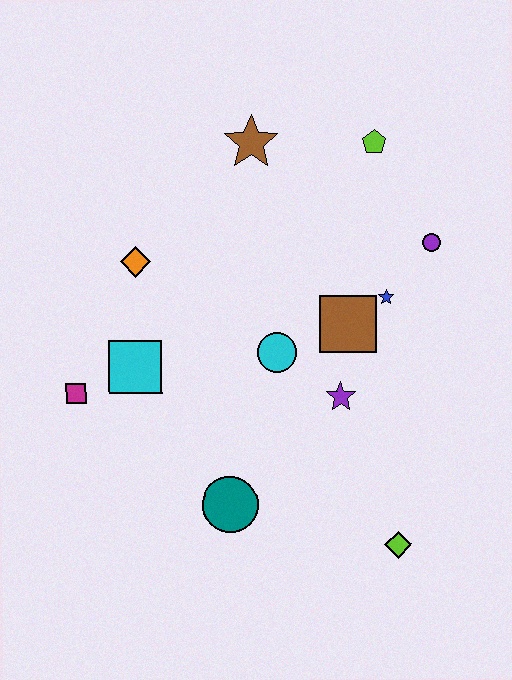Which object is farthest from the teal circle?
The lime pentagon is farthest from the teal circle.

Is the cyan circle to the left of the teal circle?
No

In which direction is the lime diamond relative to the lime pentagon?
The lime diamond is below the lime pentagon.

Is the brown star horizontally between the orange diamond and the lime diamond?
Yes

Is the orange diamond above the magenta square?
Yes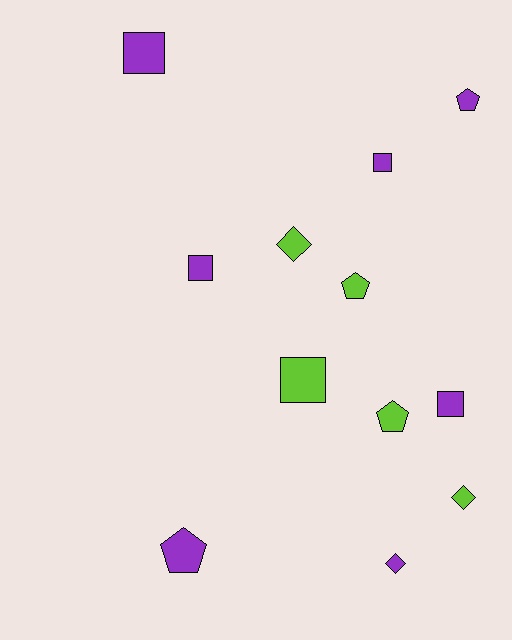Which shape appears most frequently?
Square, with 5 objects.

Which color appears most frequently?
Purple, with 7 objects.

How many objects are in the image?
There are 12 objects.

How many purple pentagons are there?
There are 2 purple pentagons.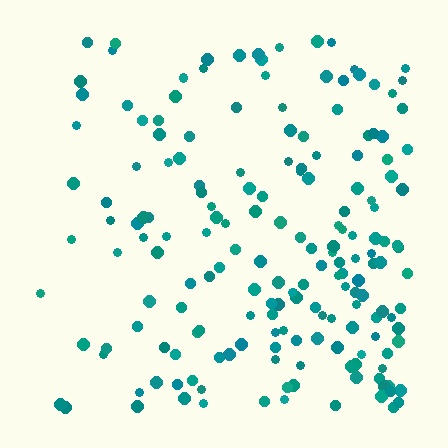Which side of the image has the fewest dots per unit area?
The left.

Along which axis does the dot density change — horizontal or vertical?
Horizontal.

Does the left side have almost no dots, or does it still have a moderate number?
Still a moderate number, just noticeably fewer than the right.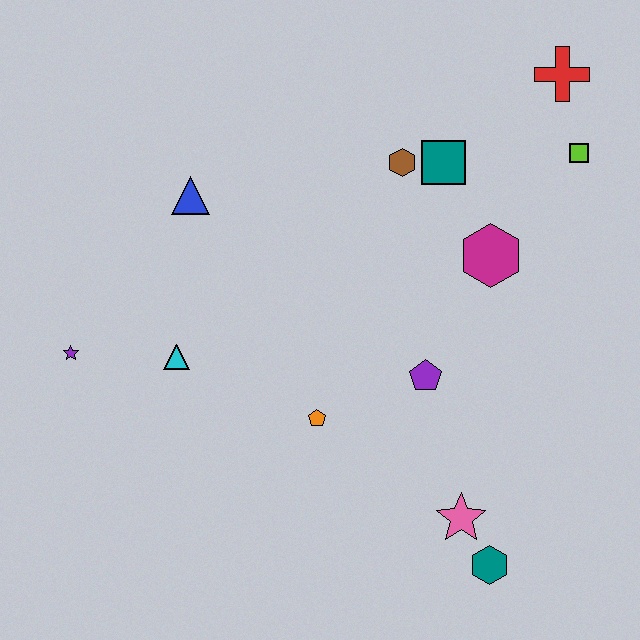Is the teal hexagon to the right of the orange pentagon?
Yes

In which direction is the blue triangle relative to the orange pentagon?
The blue triangle is above the orange pentagon.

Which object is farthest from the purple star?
The red cross is farthest from the purple star.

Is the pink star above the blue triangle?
No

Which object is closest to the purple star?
The cyan triangle is closest to the purple star.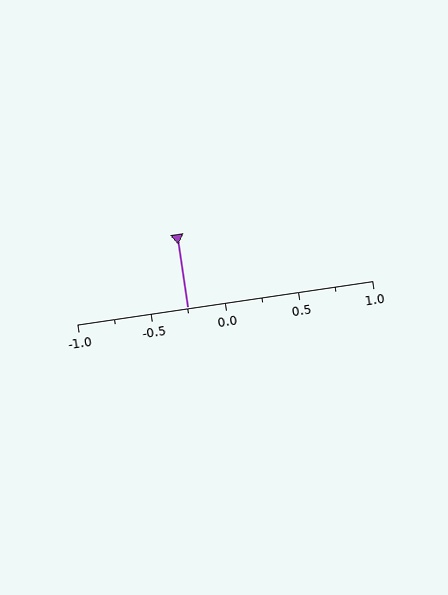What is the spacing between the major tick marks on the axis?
The major ticks are spaced 0.5 apart.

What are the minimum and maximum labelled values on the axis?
The axis runs from -1.0 to 1.0.